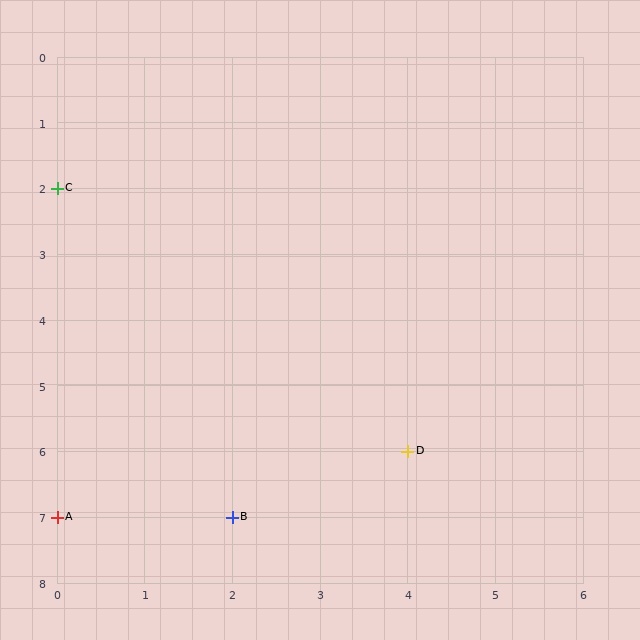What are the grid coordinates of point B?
Point B is at grid coordinates (2, 7).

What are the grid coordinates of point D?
Point D is at grid coordinates (4, 6).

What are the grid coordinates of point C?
Point C is at grid coordinates (0, 2).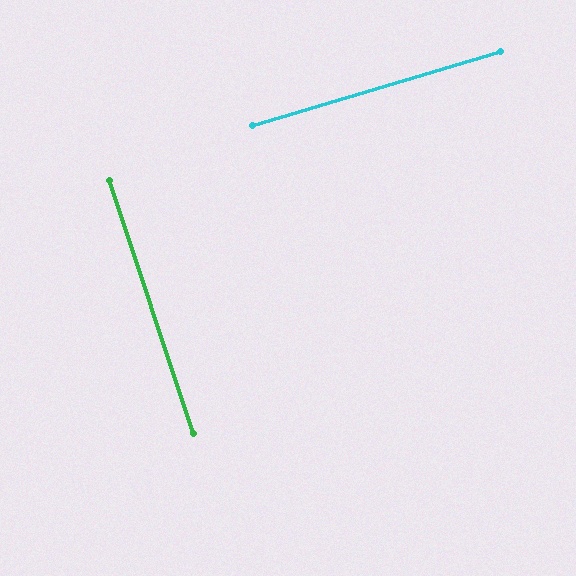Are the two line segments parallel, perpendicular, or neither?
Perpendicular — they meet at approximately 88°.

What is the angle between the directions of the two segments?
Approximately 88 degrees.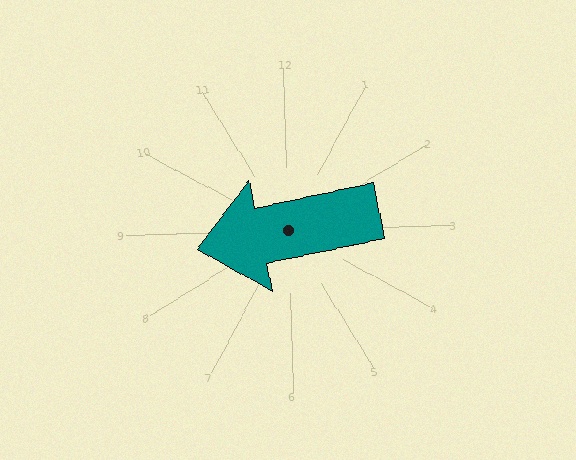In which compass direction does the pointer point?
West.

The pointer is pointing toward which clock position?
Roughly 9 o'clock.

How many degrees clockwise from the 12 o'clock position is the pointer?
Approximately 260 degrees.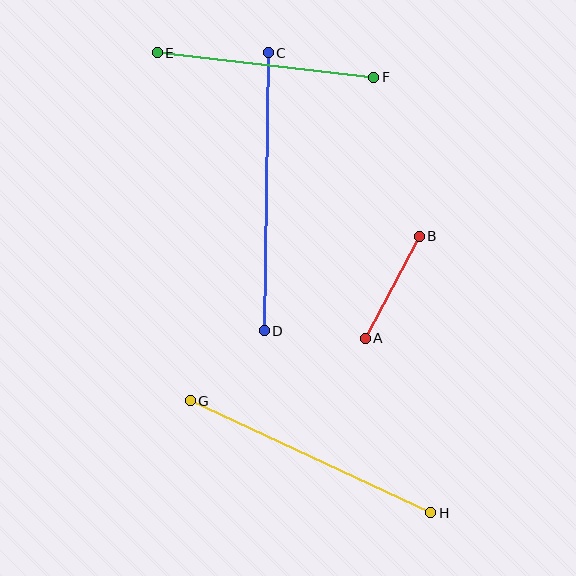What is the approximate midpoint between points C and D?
The midpoint is at approximately (266, 192) pixels.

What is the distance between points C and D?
The distance is approximately 278 pixels.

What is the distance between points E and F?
The distance is approximately 218 pixels.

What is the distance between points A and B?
The distance is approximately 115 pixels.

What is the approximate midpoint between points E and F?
The midpoint is at approximately (265, 65) pixels.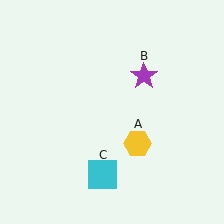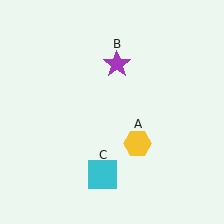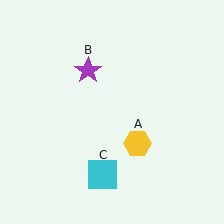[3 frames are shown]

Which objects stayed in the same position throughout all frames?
Yellow hexagon (object A) and cyan square (object C) remained stationary.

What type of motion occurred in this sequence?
The purple star (object B) rotated counterclockwise around the center of the scene.